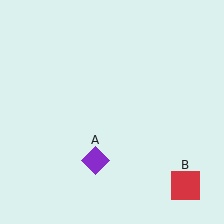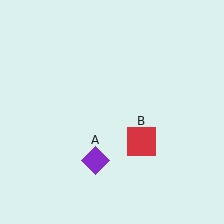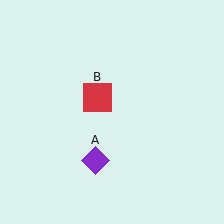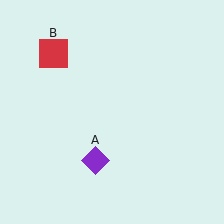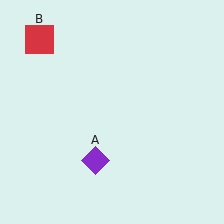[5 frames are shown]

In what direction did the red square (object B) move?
The red square (object B) moved up and to the left.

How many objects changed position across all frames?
1 object changed position: red square (object B).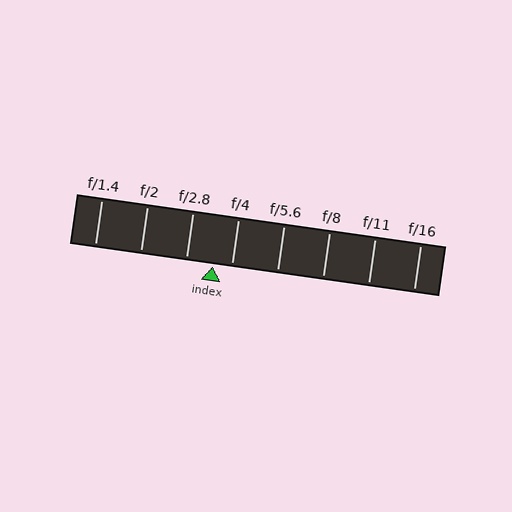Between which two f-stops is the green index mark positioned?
The index mark is between f/2.8 and f/4.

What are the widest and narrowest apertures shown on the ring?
The widest aperture shown is f/1.4 and the narrowest is f/16.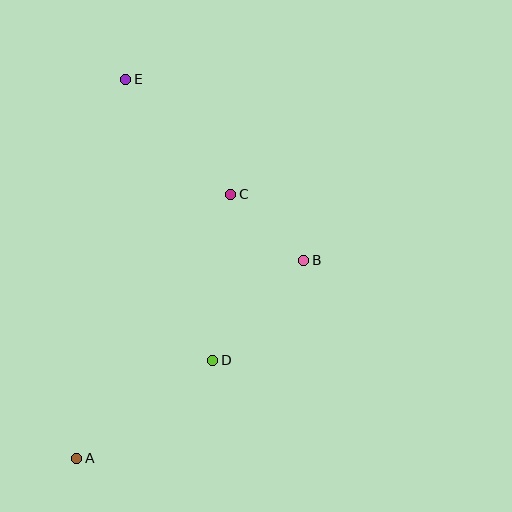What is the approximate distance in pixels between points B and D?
The distance between B and D is approximately 135 pixels.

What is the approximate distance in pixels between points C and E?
The distance between C and E is approximately 156 pixels.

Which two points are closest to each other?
Points B and C are closest to each other.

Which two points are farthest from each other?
Points A and E are farthest from each other.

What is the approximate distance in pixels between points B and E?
The distance between B and E is approximately 254 pixels.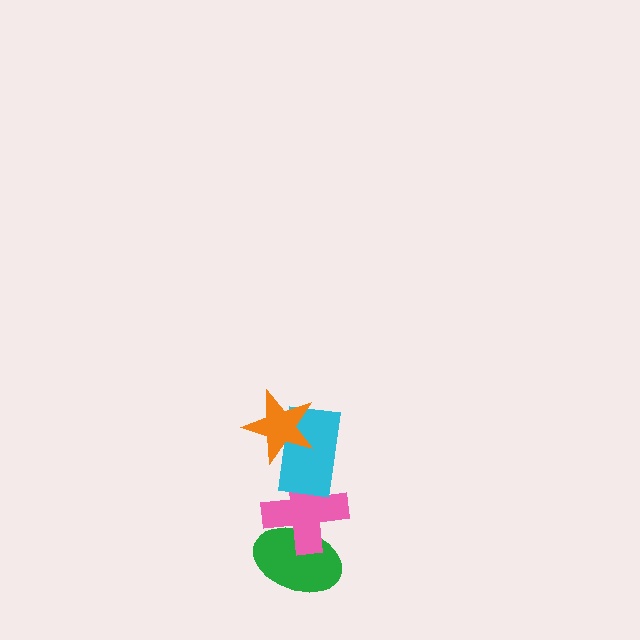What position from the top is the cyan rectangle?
The cyan rectangle is 2nd from the top.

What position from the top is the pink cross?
The pink cross is 3rd from the top.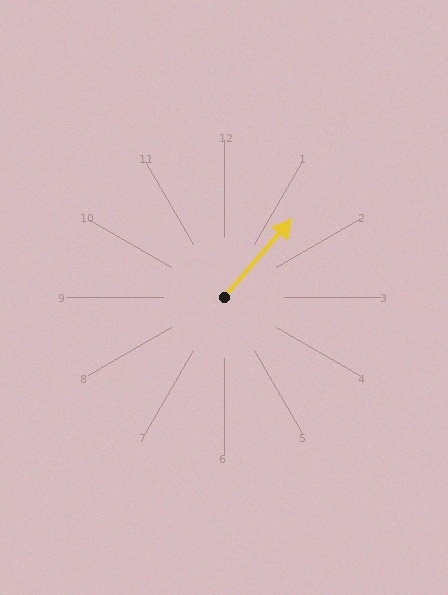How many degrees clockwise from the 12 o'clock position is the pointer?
Approximately 41 degrees.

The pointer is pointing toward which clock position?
Roughly 1 o'clock.